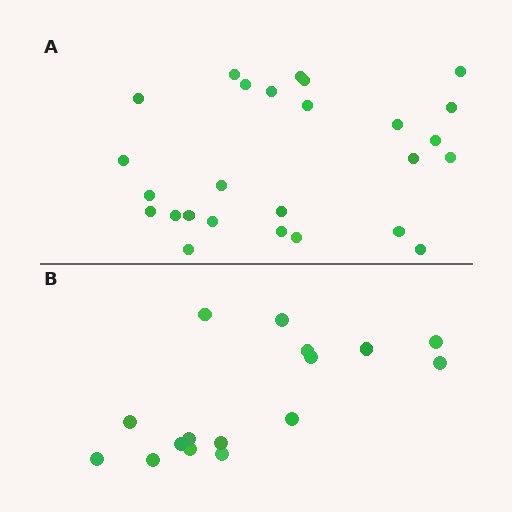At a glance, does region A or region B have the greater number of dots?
Region A (the top region) has more dots.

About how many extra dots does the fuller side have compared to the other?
Region A has roughly 10 or so more dots than region B.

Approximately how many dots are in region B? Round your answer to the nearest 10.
About 20 dots. (The exact count is 16, which rounds to 20.)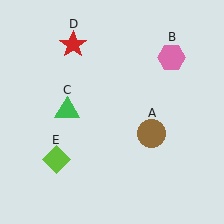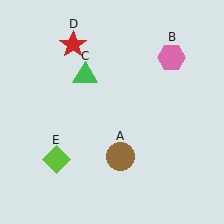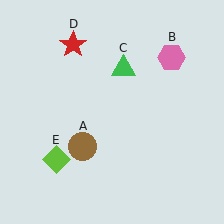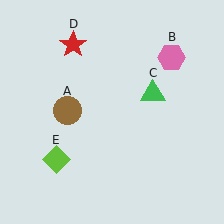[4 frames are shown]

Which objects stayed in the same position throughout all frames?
Pink hexagon (object B) and red star (object D) and lime diamond (object E) remained stationary.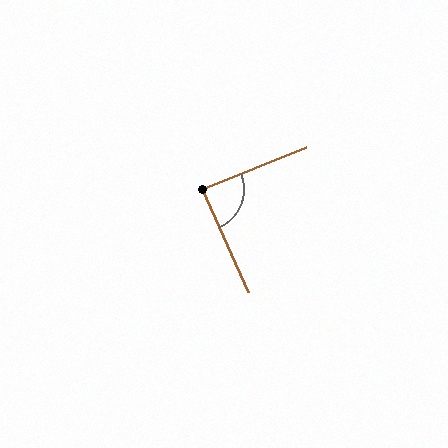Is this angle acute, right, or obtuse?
It is approximately a right angle.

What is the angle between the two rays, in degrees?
Approximately 88 degrees.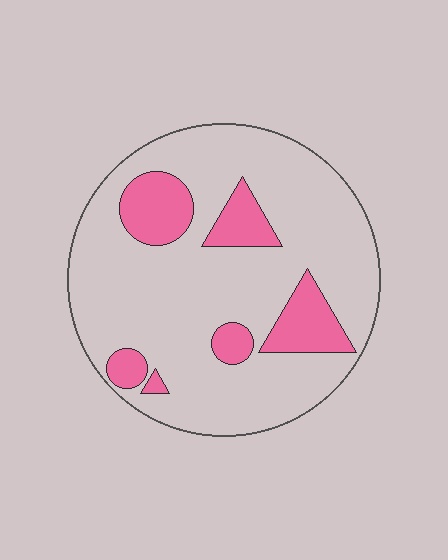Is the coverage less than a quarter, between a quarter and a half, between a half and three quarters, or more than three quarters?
Less than a quarter.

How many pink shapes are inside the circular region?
6.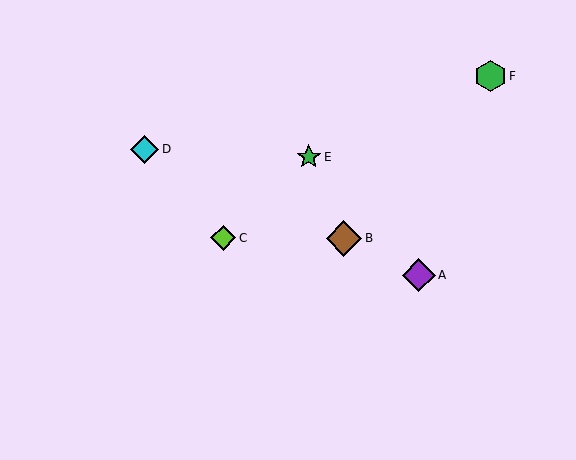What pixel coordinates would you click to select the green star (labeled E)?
Click at (309, 157) to select the green star E.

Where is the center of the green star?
The center of the green star is at (309, 157).